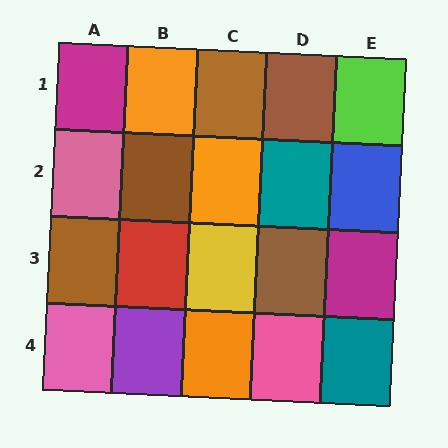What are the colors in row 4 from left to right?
Pink, purple, orange, pink, teal.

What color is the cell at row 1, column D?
Brown.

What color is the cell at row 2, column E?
Blue.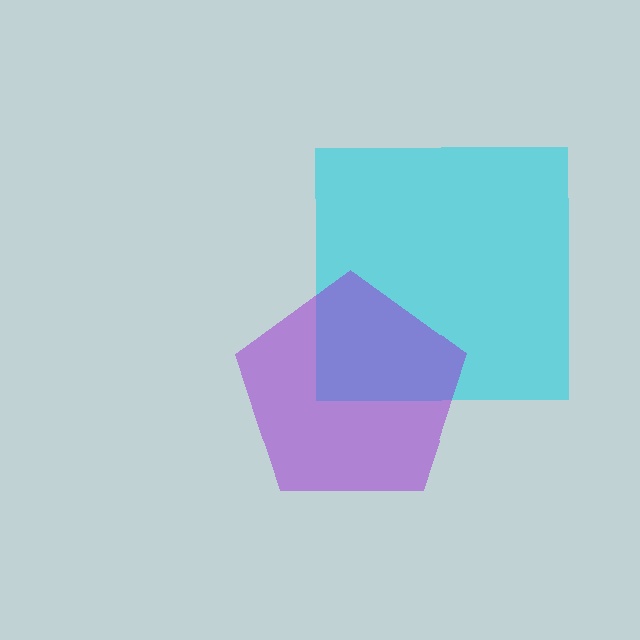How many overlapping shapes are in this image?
There are 2 overlapping shapes in the image.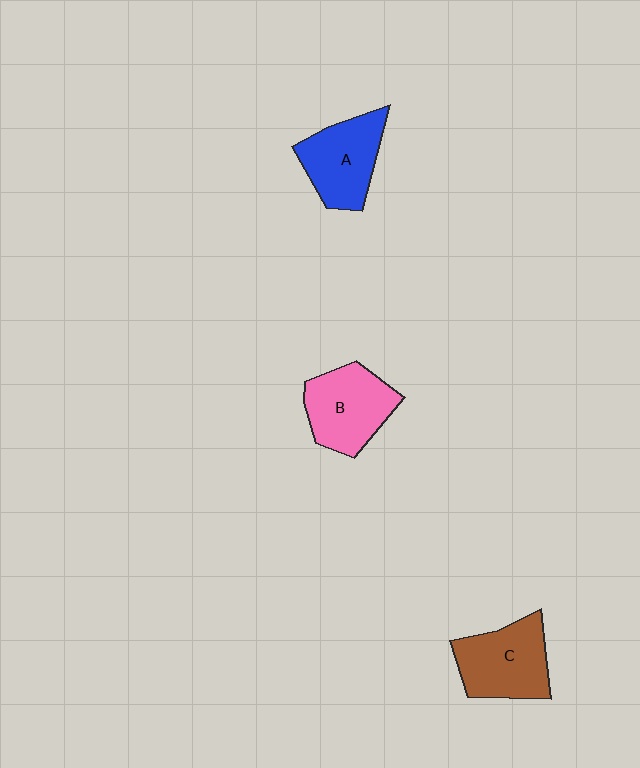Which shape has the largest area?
Shape C (brown).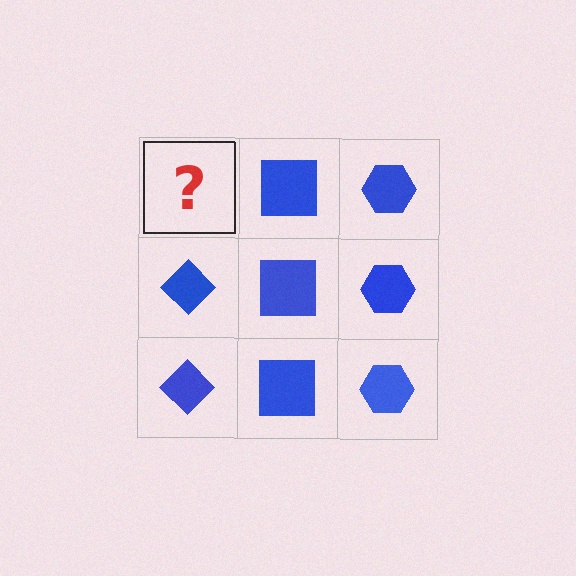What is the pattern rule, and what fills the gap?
The rule is that each column has a consistent shape. The gap should be filled with a blue diamond.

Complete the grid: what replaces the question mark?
The question mark should be replaced with a blue diamond.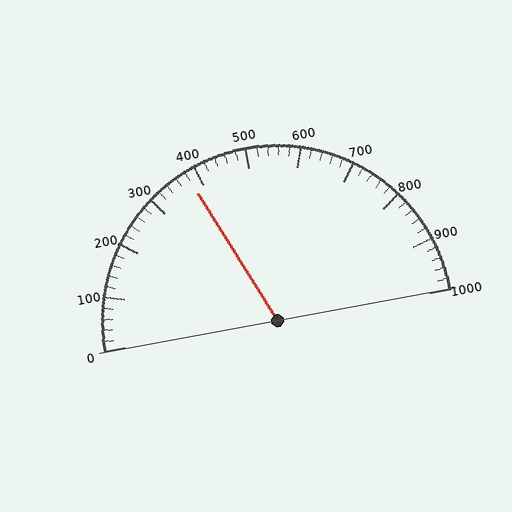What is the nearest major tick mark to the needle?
The nearest major tick mark is 400.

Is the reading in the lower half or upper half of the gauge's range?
The reading is in the lower half of the range (0 to 1000).